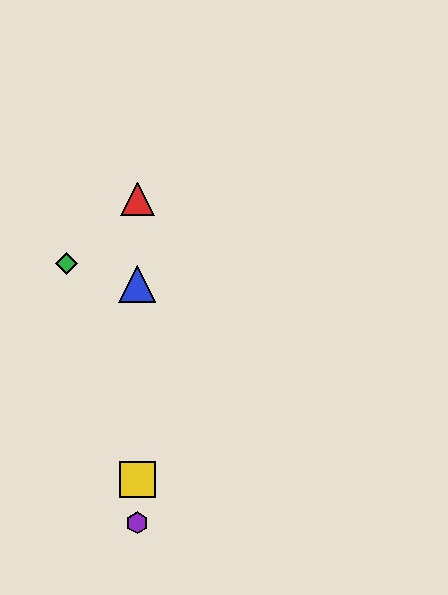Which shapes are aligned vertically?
The red triangle, the blue triangle, the yellow square, the purple hexagon are aligned vertically.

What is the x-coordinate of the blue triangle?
The blue triangle is at x≈137.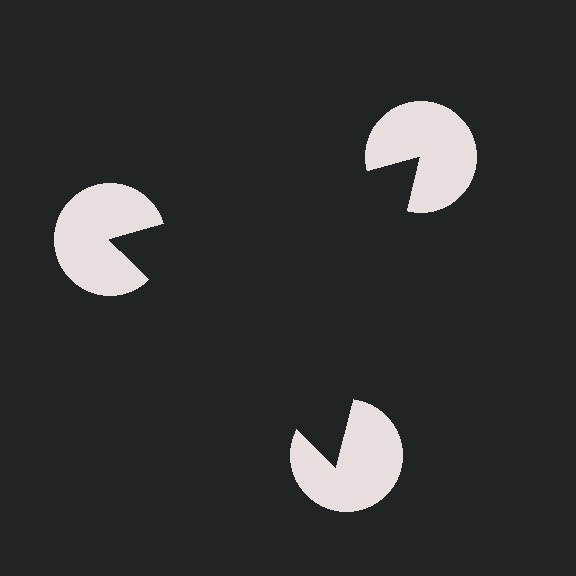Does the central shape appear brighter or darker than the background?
It typically appears slightly darker than the background, even though no actual brightness change is drawn.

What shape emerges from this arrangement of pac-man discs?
An illusory triangle — its edges are inferred from the aligned wedge cuts in the pac-man discs, not physically drawn.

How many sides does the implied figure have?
3 sides.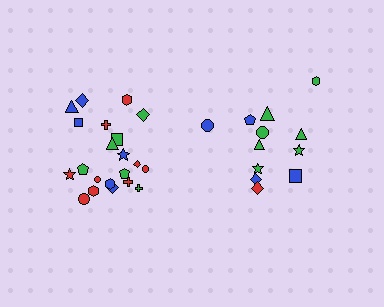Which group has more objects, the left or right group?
The left group.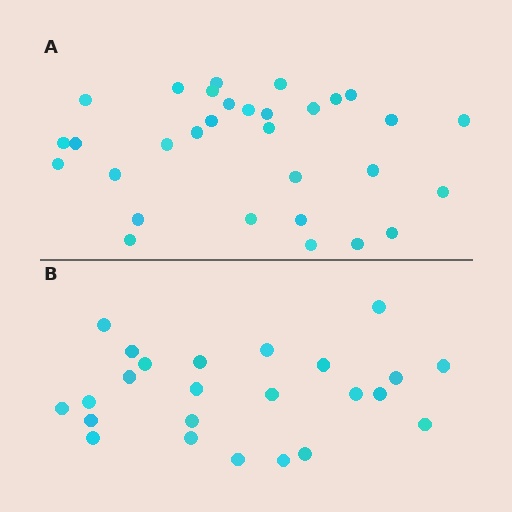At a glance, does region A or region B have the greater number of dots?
Region A (the top region) has more dots.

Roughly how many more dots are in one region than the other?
Region A has roughly 8 or so more dots than region B.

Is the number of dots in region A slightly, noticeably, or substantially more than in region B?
Region A has noticeably more, but not dramatically so. The ratio is roughly 1.3 to 1.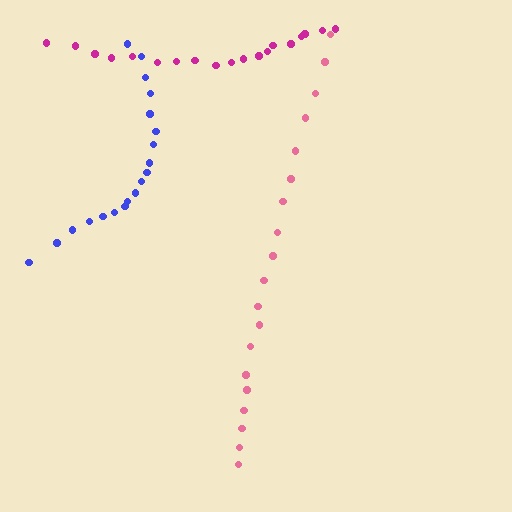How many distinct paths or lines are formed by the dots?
There are 3 distinct paths.